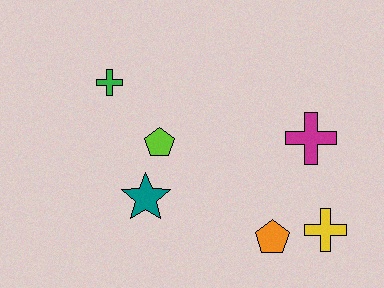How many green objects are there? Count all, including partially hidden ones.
There is 1 green object.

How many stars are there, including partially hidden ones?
There is 1 star.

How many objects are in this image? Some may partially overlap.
There are 6 objects.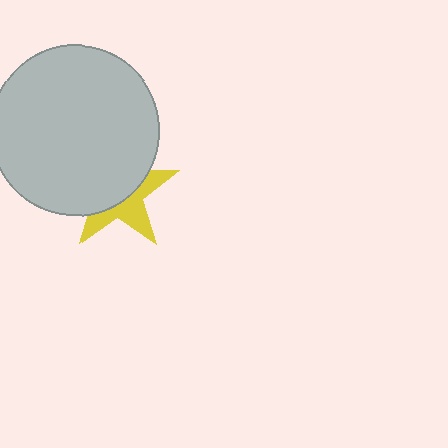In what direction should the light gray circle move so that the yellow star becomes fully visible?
The light gray circle should move toward the upper-left. That is the shortest direction to clear the overlap and leave the yellow star fully visible.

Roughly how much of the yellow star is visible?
A small part of it is visible (roughly 42%).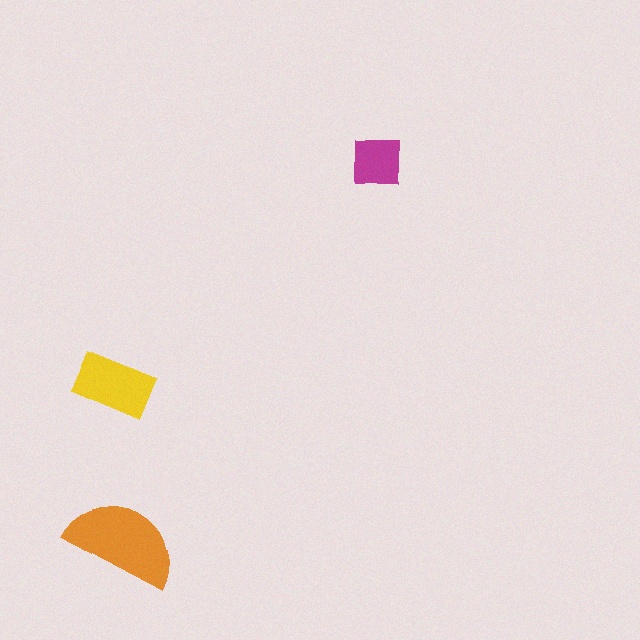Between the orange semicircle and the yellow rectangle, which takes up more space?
The orange semicircle.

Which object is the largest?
The orange semicircle.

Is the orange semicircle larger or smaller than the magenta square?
Larger.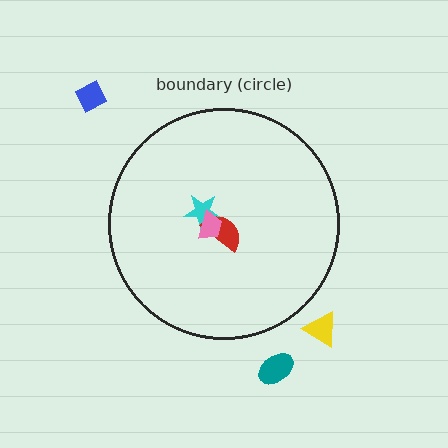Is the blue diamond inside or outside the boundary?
Outside.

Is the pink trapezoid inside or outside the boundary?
Inside.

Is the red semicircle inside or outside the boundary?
Inside.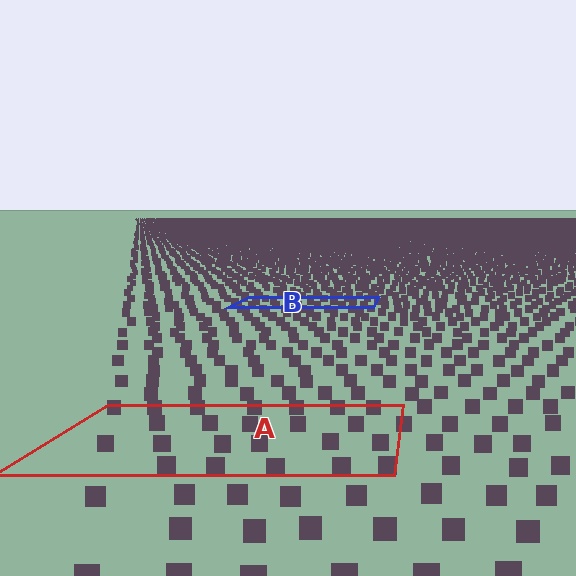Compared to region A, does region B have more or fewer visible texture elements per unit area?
Region B has more texture elements per unit area — they are packed more densely because it is farther away.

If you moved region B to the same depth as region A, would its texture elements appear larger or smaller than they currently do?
They would appear larger. At a closer depth, the same texture elements are projected at a bigger on-screen size.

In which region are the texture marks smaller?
The texture marks are smaller in region B, because it is farther away.